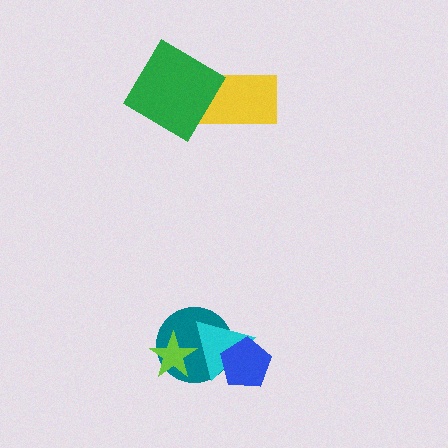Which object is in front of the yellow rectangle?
The green diamond is in front of the yellow rectangle.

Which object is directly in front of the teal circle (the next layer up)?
The cyan triangle is directly in front of the teal circle.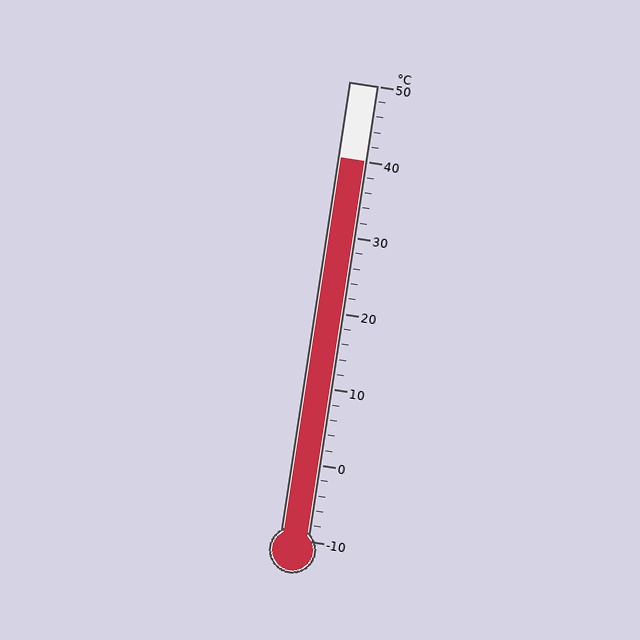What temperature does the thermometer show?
The thermometer shows approximately 40°C.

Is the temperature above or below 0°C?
The temperature is above 0°C.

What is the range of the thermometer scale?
The thermometer scale ranges from -10°C to 50°C.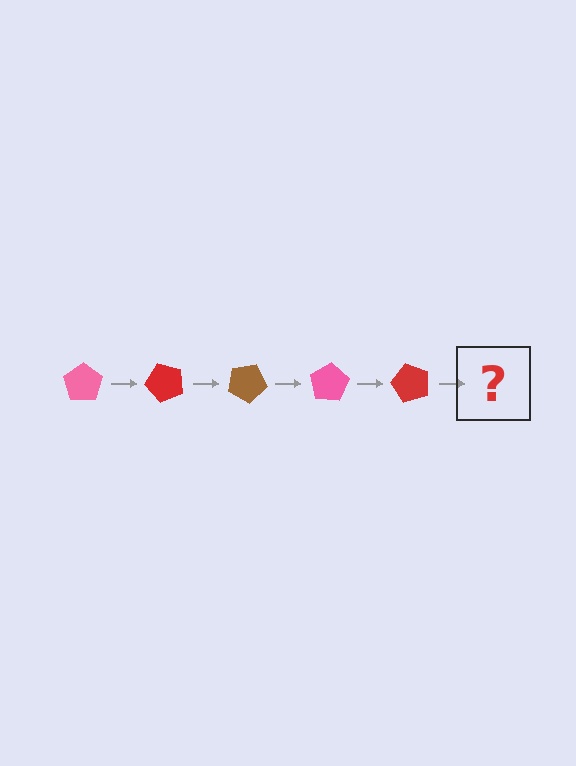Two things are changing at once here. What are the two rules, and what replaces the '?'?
The two rules are that it rotates 50 degrees each step and the color cycles through pink, red, and brown. The '?' should be a brown pentagon, rotated 250 degrees from the start.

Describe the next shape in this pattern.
It should be a brown pentagon, rotated 250 degrees from the start.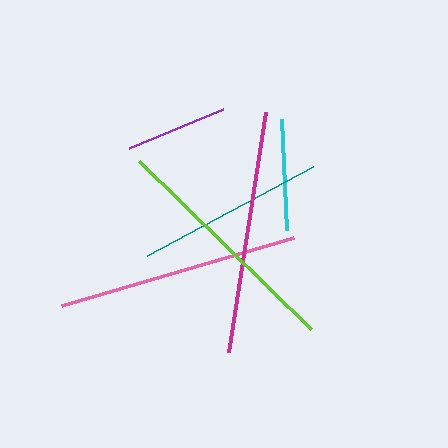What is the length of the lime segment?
The lime segment is approximately 240 pixels long.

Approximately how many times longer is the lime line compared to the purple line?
The lime line is approximately 2.4 times the length of the purple line.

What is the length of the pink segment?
The pink segment is approximately 242 pixels long.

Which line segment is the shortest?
The purple line is the shortest at approximately 101 pixels.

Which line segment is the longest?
The magenta line is the longest at approximately 243 pixels.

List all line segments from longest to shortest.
From longest to shortest: magenta, pink, lime, teal, cyan, purple.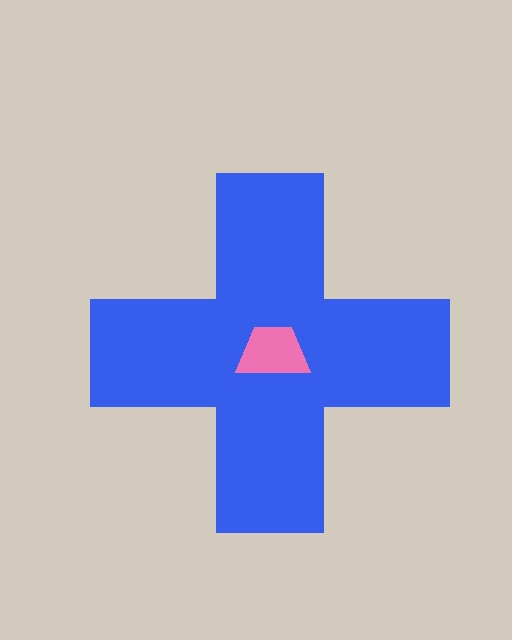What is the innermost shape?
The pink trapezoid.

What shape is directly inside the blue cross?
The pink trapezoid.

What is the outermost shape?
The blue cross.